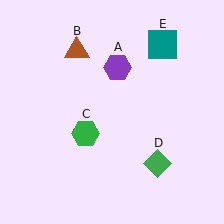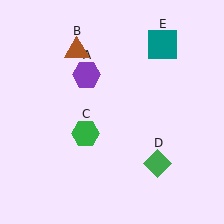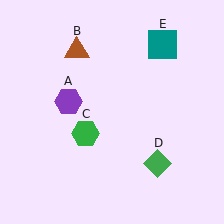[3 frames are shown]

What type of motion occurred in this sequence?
The purple hexagon (object A) rotated counterclockwise around the center of the scene.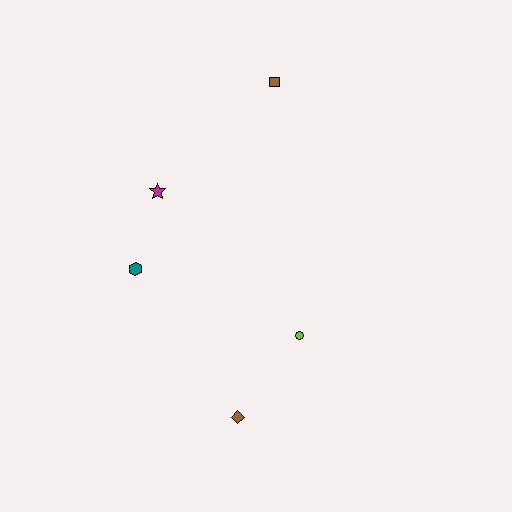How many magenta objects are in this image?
There is 1 magenta object.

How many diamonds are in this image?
There is 1 diamond.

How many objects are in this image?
There are 5 objects.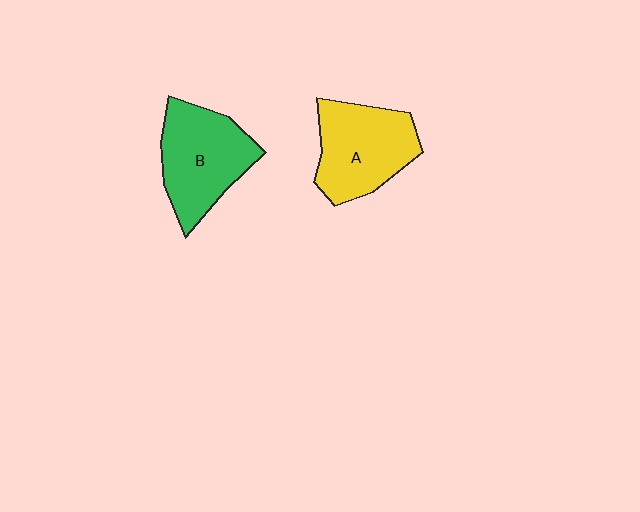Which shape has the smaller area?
Shape A (yellow).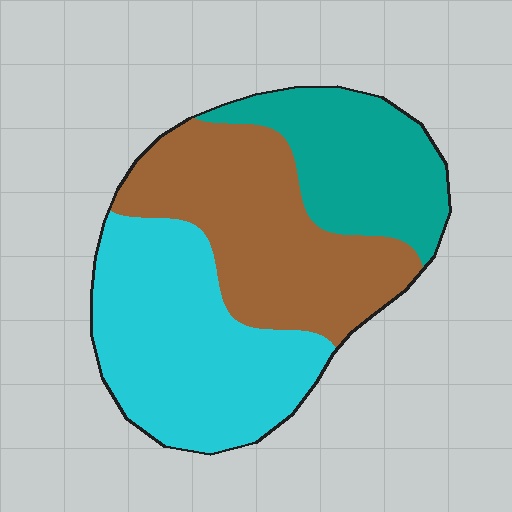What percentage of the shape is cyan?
Cyan covers roughly 40% of the shape.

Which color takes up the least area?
Teal, at roughly 25%.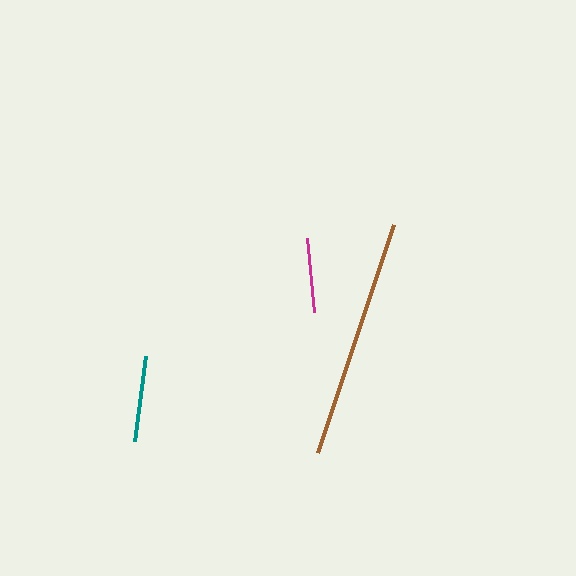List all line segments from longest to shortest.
From longest to shortest: brown, teal, magenta.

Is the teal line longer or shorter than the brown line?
The brown line is longer than the teal line.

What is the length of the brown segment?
The brown segment is approximately 240 pixels long.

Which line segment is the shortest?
The magenta line is the shortest at approximately 74 pixels.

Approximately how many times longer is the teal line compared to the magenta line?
The teal line is approximately 1.2 times the length of the magenta line.